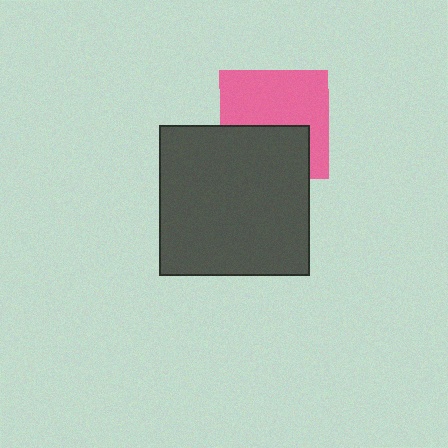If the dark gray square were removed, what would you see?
You would see the complete pink square.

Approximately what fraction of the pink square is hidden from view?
Roughly 40% of the pink square is hidden behind the dark gray square.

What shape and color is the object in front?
The object in front is a dark gray square.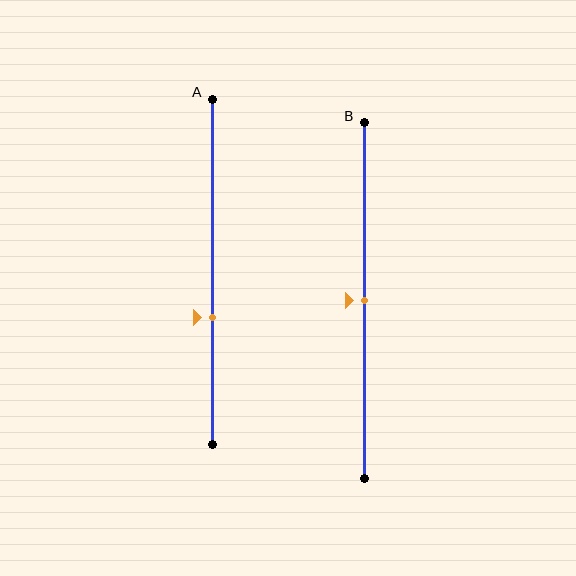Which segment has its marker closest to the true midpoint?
Segment B has its marker closest to the true midpoint.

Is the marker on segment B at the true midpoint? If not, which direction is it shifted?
Yes, the marker on segment B is at the true midpoint.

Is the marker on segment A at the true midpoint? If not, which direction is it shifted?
No, the marker on segment A is shifted downward by about 13% of the segment length.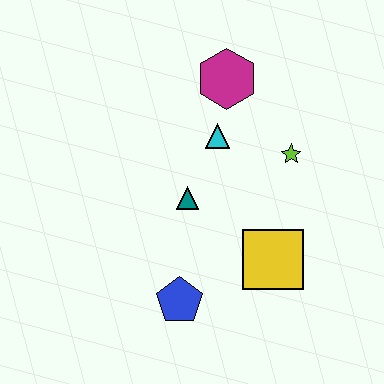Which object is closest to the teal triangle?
The cyan triangle is closest to the teal triangle.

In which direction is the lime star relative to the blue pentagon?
The lime star is above the blue pentagon.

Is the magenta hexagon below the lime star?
No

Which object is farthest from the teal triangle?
The magenta hexagon is farthest from the teal triangle.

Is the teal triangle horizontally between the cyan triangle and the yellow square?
No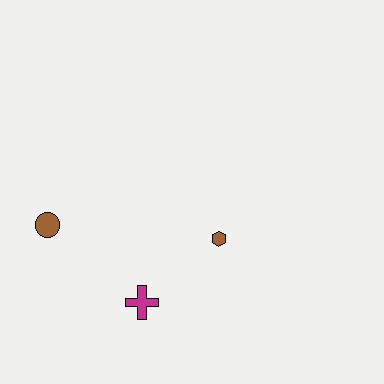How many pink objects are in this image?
There are no pink objects.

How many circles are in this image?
There is 1 circle.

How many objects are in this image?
There are 3 objects.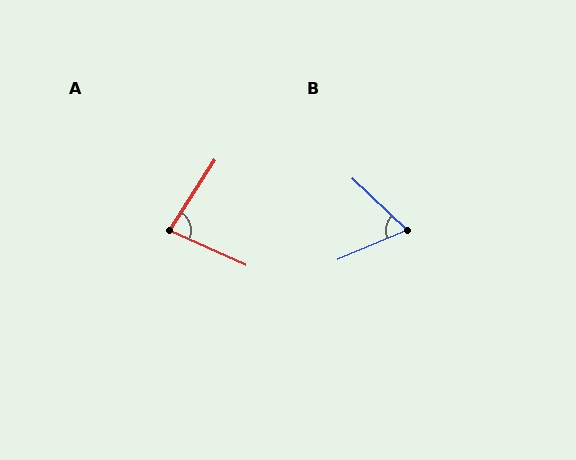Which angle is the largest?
A, at approximately 81 degrees.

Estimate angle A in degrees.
Approximately 81 degrees.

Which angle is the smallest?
B, at approximately 66 degrees.